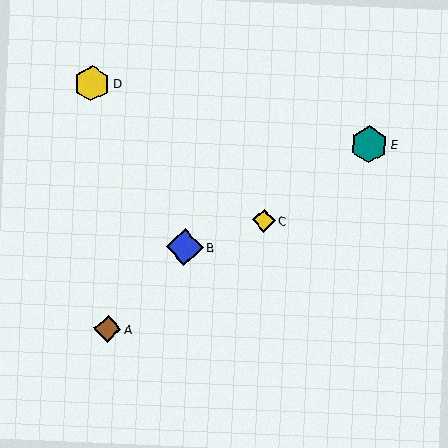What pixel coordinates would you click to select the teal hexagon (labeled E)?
Click at (369, 145) to select the teal hexagon E.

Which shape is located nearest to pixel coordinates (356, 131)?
The teal hexagon (labeled E) at (369, 145) is nearest to that location.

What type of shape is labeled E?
Shape E is a teal hexagon.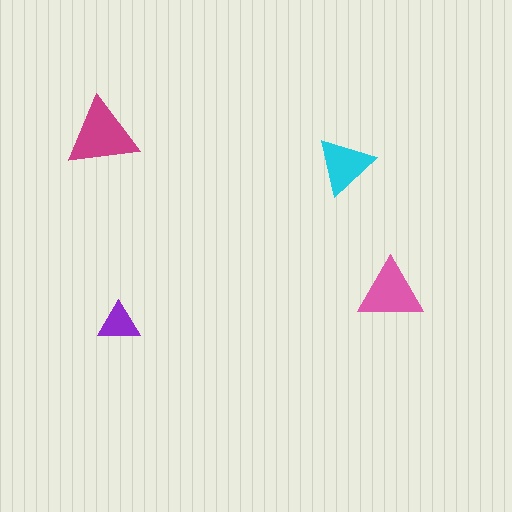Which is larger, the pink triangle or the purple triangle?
The pink one.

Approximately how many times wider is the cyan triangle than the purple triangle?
About 1.5 times wider.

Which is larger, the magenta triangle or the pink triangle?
The magenta one.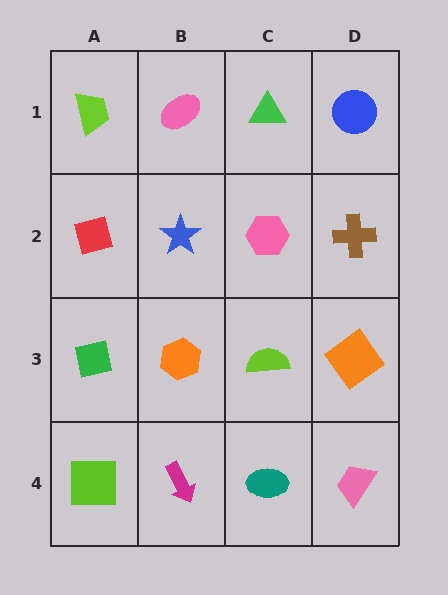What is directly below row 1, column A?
A red diamond.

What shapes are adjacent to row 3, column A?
A red diamond (row 2, column A), a lime square (row 4, column A), an orange hexagon (row 3, column B).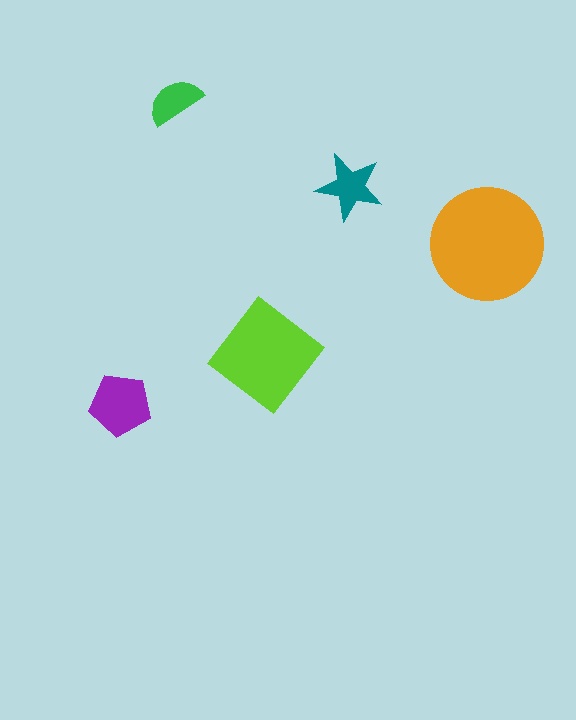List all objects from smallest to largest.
The green semicircle, the teal star, the purple pentagon, the lime diamond, the orange circle.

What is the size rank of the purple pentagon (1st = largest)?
3rd.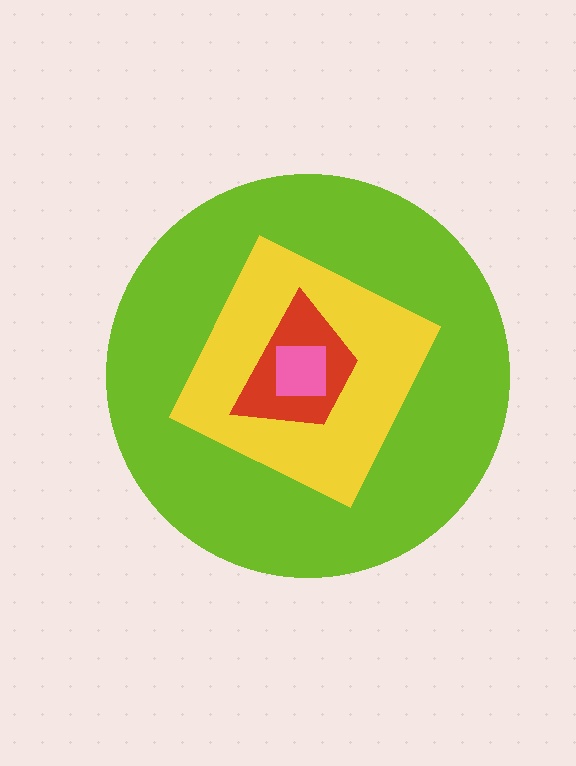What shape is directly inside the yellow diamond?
The red trapezoid.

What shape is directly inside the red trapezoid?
The pink square.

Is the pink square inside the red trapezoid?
Yes.